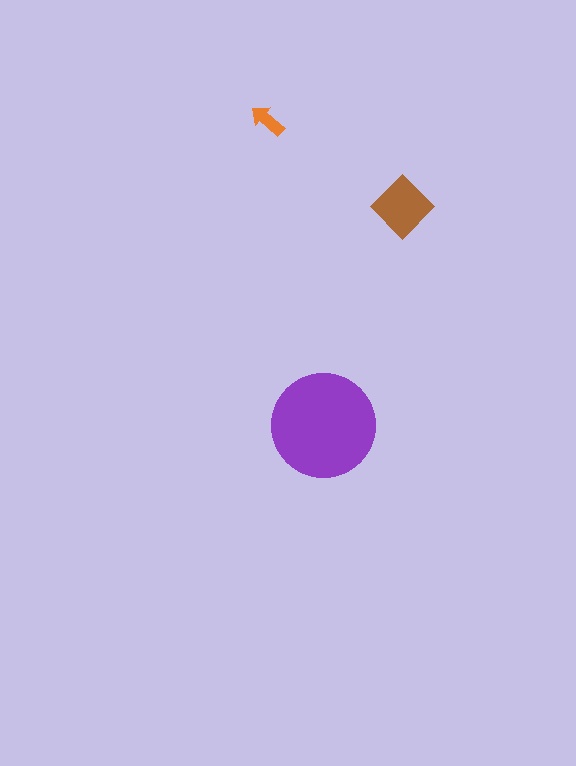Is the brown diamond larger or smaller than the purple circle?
Smaller.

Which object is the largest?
The purple circle.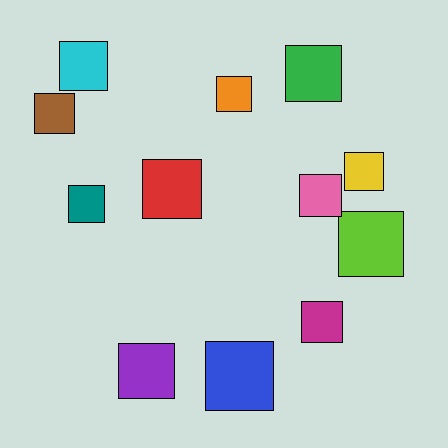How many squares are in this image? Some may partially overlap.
There are 12 squares.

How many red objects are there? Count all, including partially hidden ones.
There is 1 red object.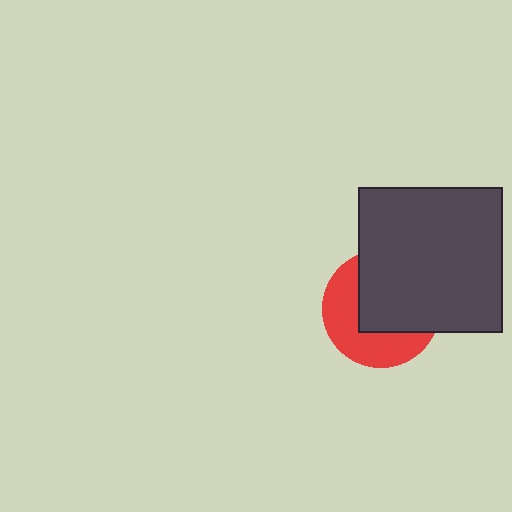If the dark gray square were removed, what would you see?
You would see the complete red circle.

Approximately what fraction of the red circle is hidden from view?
Roughly 55% of the red circle is hidden behind the dark gray square.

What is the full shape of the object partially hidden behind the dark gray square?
The partially hidden object is a red circle.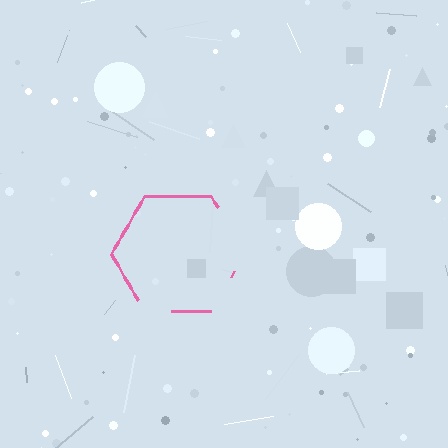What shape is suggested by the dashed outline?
The dashed outline suggests a hexagon.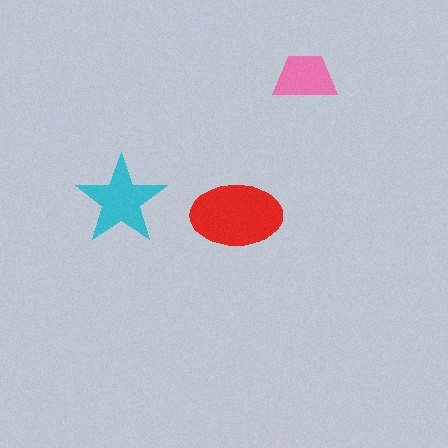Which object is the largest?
The red ellipse.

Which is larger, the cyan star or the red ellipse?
The red ellipse.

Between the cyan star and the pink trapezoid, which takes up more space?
The cyan star.